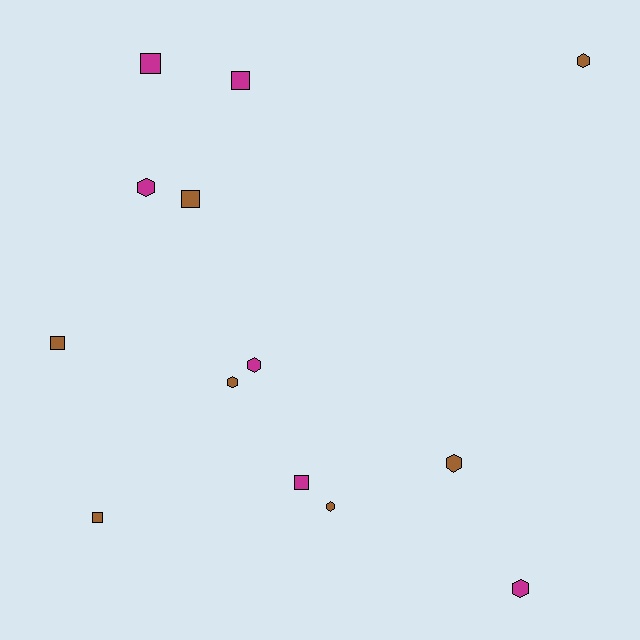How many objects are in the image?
There are 13 objects.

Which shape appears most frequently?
Hexagon, with 7 objects.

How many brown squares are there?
There are 3 brown squares.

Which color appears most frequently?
Brown, with 7 objects.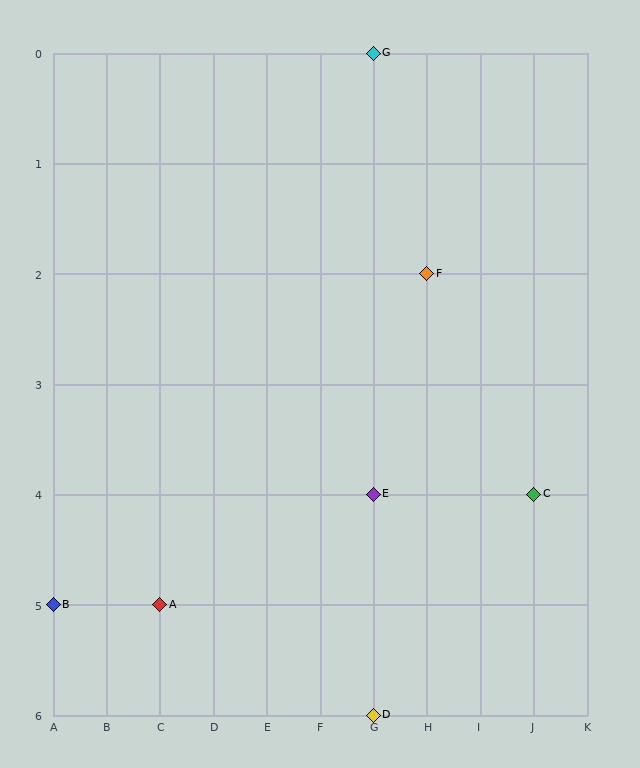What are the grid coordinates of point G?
Point G is at grid coordinates (G, 0).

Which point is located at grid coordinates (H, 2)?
Point F is at (H, 2).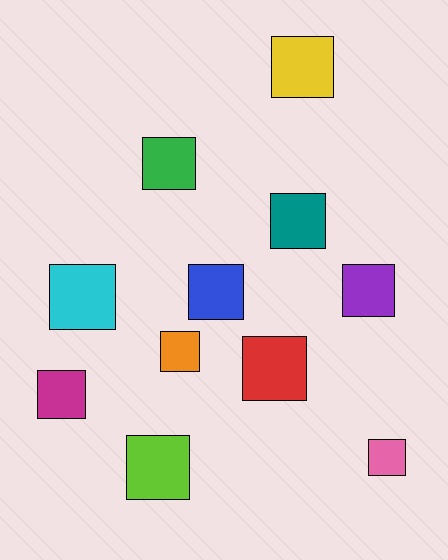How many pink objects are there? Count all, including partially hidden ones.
There is 1 pink object.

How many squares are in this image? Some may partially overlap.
There are 11 squares.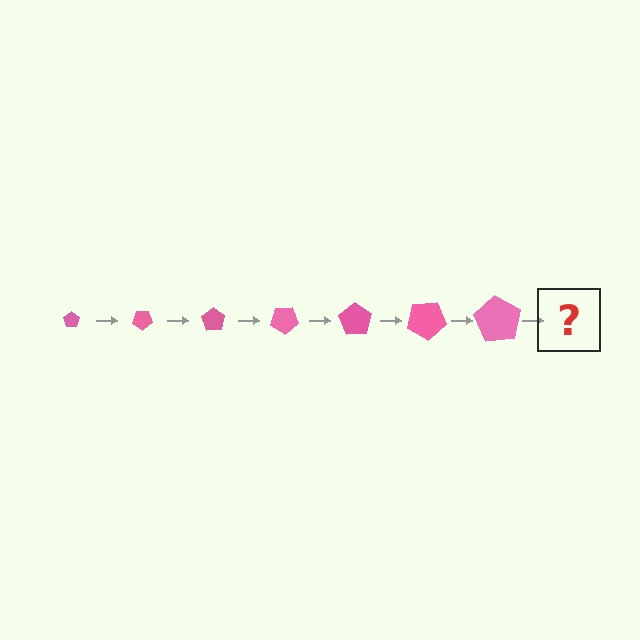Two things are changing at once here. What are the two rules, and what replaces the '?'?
The two rules are that the pentagon grows larger each step and it rotates 35 degrees each step. The '?' should be a pentagon, larger than the previous one and rotated 245 degrees from the start.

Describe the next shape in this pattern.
It should be a pentagon, larger than the previous one and rotated 245 degrees from the start.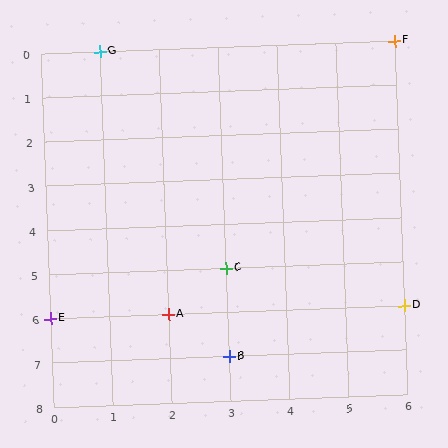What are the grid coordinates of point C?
Point C is at grid coordinates (3, 5).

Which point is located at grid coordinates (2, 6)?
Point A is at (2, 6).